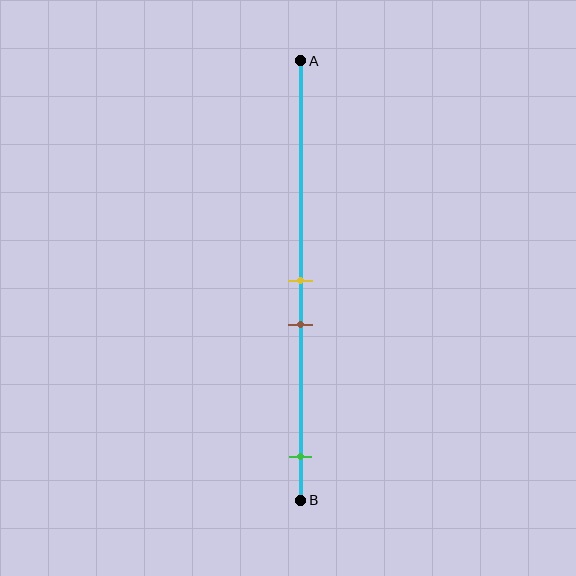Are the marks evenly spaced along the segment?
No, the marks are not evenly spaced.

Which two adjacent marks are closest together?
The yellow and brown marks are the closest adjacent pair.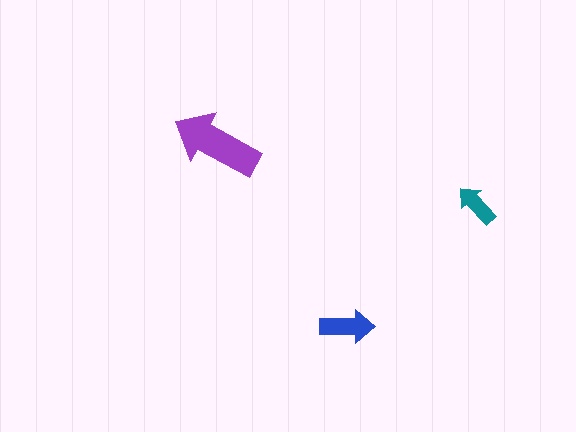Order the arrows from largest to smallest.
the purple one, the blue one, the teal one.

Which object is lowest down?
The blue arrow is bottommost.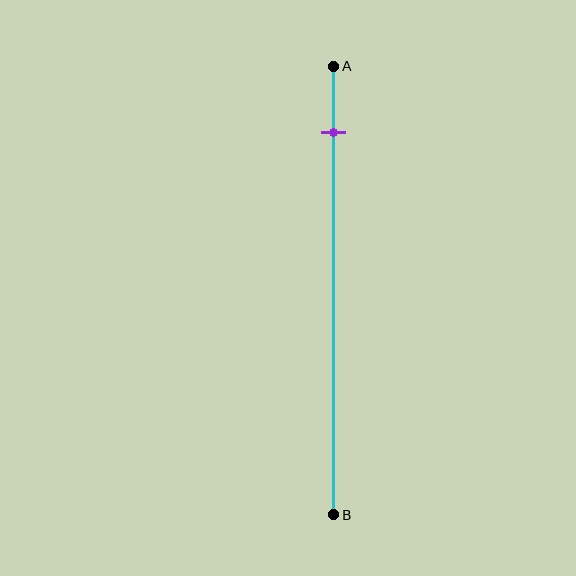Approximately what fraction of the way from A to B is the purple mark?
The purple mark is approximately 15% of the way from A to B.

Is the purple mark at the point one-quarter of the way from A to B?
No, the mark is at about 15% from A, not at the 25% one-quarter point.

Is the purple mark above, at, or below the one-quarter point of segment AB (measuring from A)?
The purple mark is above the one-quarter point of segment AB.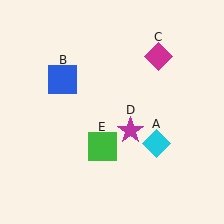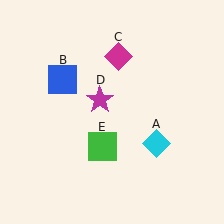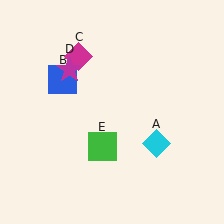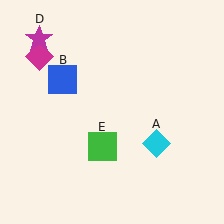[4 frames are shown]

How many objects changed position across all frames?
2 objects changed position: magenta diamond (object C), magenta star (object D).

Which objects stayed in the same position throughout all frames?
Cyan diamond (object A) and blue square (object B) and green square (object E) remained stationary.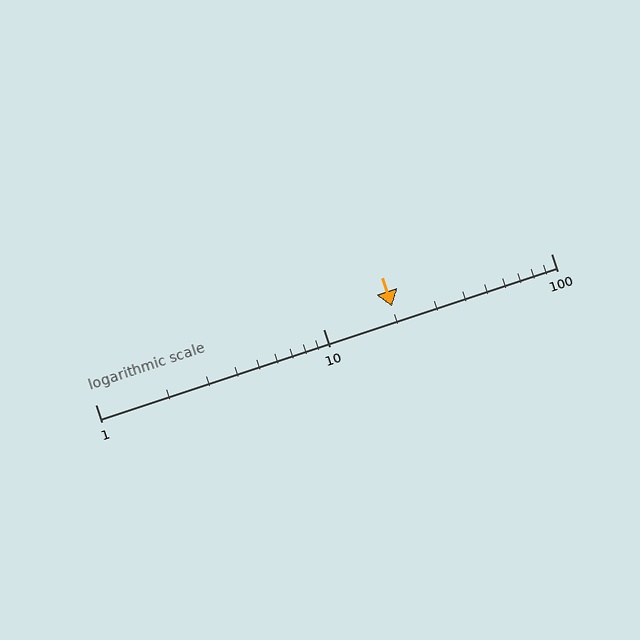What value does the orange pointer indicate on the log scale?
The pointer indicates approximately 20.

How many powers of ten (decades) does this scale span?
The scale spans 2 decades, from 1 to 100.